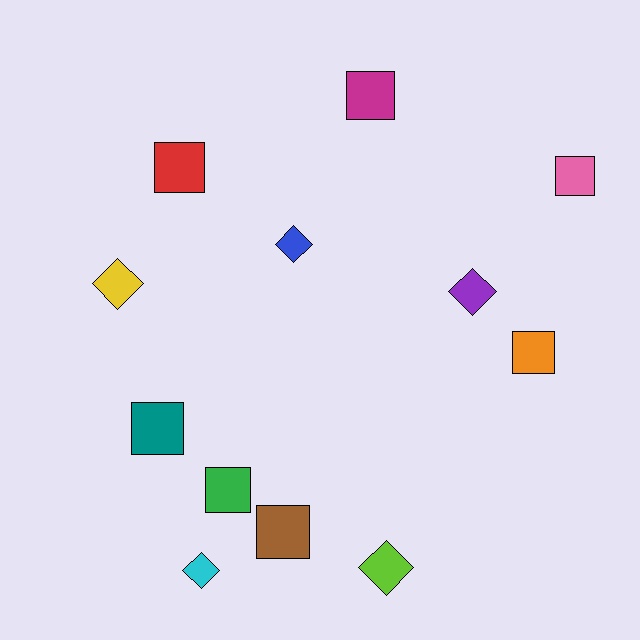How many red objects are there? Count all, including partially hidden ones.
There is 1 red object.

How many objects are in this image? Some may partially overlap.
There are 12 objects.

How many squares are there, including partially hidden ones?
There are 7 squares.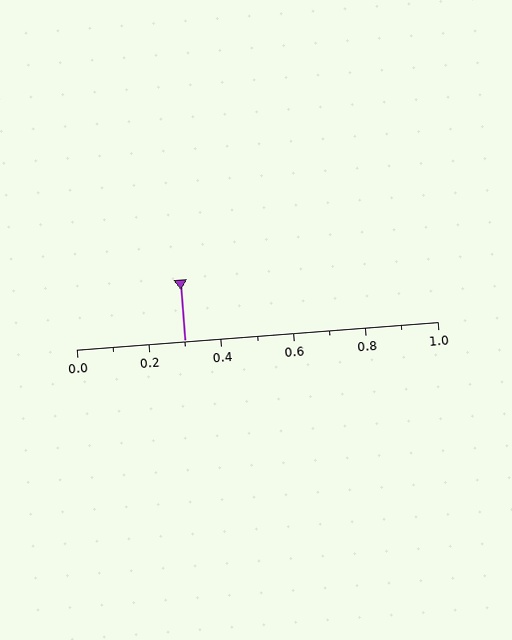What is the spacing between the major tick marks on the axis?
The major ticks are spaced 0.2 apart.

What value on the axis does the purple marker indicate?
The marker indicates approximately 0.3.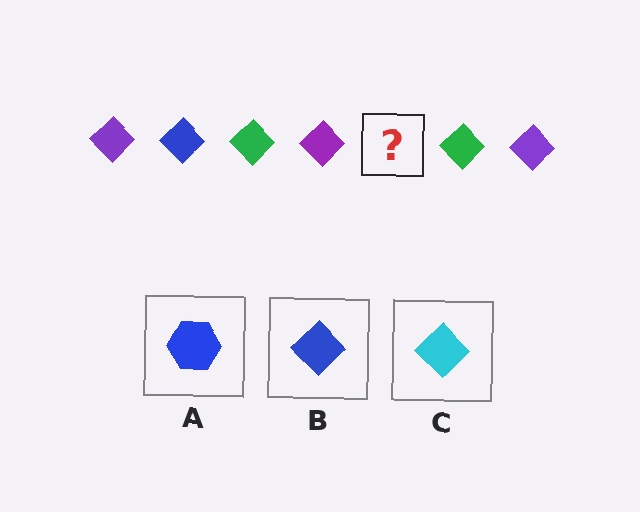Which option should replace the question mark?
Option B.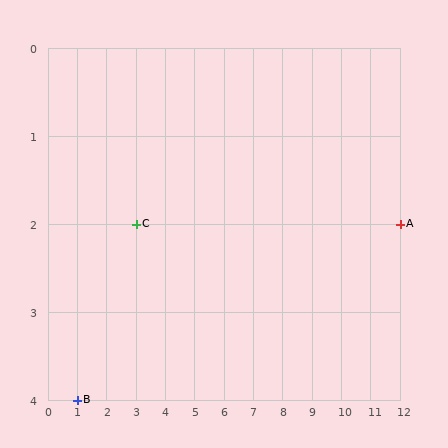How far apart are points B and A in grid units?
Points B and A are 11 columns and 2 rows apart (about 11.2 grid units diagonally).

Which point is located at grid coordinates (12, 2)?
Point A is at (12, 2).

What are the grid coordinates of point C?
Point C is at grid coordinates (3, 2).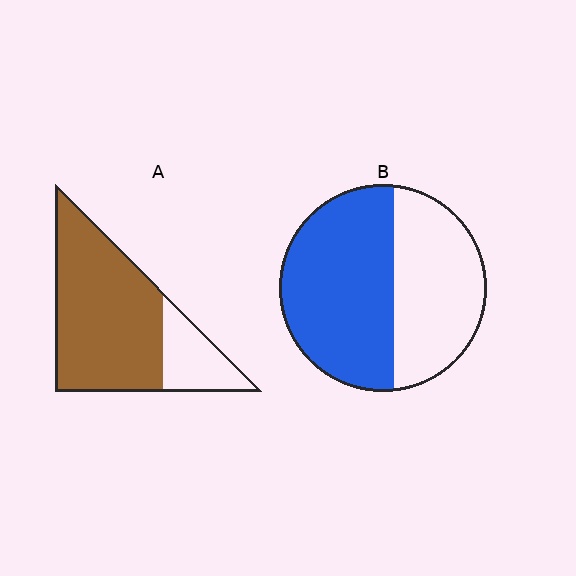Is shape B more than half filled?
Yes.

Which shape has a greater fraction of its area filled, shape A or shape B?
Shape A.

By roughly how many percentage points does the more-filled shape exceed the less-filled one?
By roughly 20 percentage points (A over B).